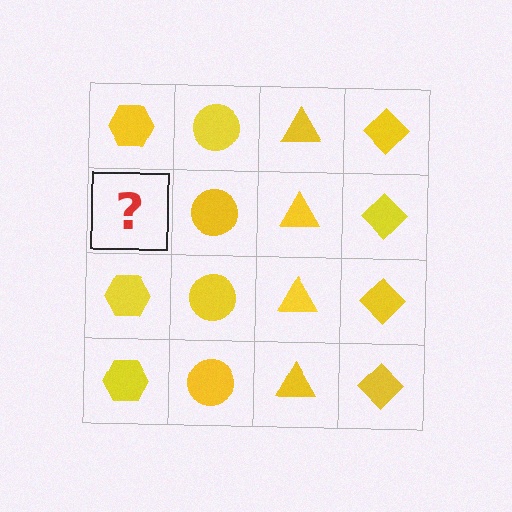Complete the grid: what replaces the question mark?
The question mark should be replaced with a yellow hexagon.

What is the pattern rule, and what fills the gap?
The rule is that each column has a consistent shape. The gap should be filled with a yellow hexagon.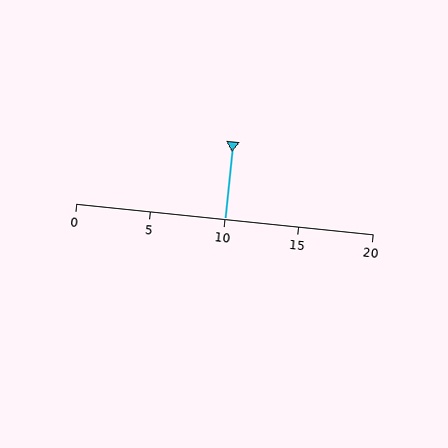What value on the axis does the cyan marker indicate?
The marker indicates approximately 10.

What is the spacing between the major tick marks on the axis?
The major ticks are spaced 5 apart.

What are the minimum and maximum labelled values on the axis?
The axis runs from 0 to 20.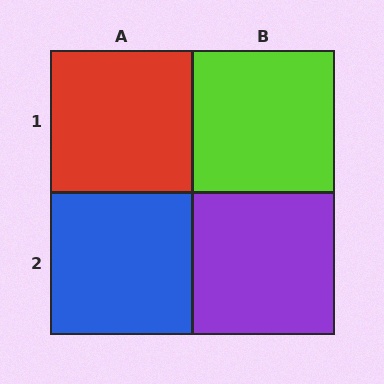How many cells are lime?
1 cell is lime.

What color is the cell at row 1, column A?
Red.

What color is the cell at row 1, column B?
Lime.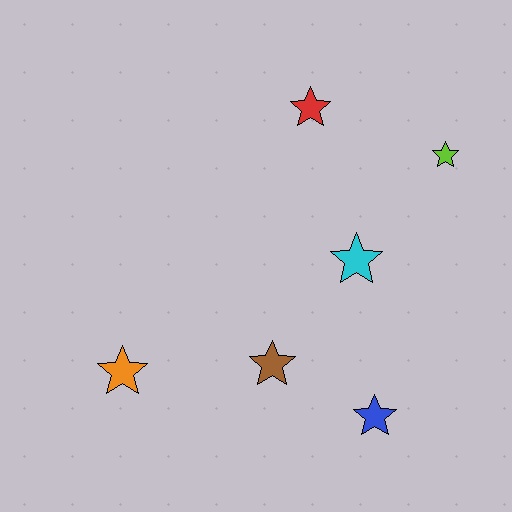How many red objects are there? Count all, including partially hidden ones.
There is 1 red object.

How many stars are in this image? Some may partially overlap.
There are 6 stars.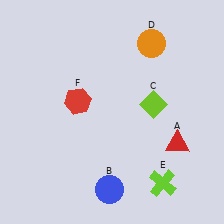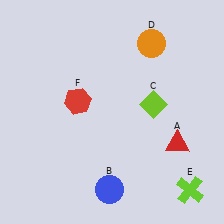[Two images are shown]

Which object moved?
The lime cross (E) moved right.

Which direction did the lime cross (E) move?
The lime cross (E) moved right.